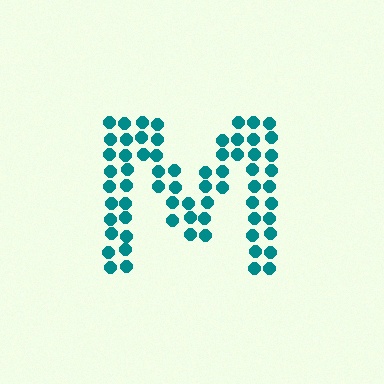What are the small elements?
The small elements are circles.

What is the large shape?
The large shape is the letter M.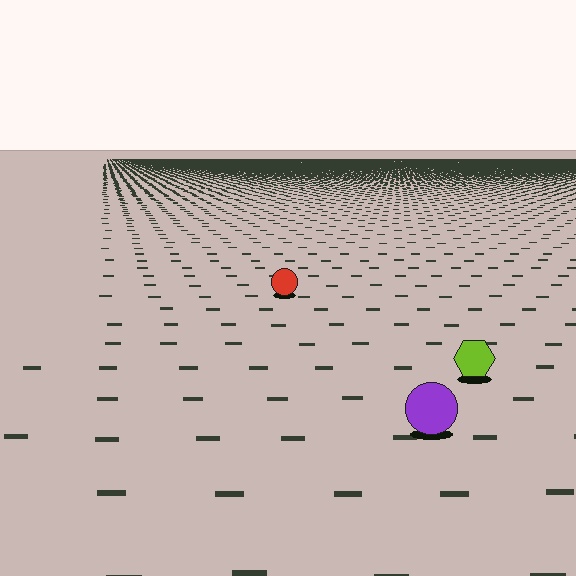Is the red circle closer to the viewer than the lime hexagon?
No. The lime hexagon is closer — you can tell from the texture gradient: the ground texture is coarser near it.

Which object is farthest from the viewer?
The red circle is farthest from the viewer. It appears smaller and the ground texture around it is denser.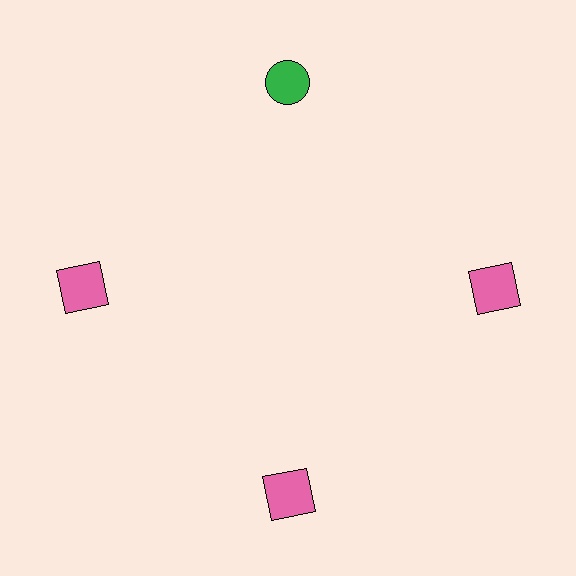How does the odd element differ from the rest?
It differs in both color (green instead of pink) and shape (circle instead of square).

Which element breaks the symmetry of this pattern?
The green circle at roughly the 12 o'clock position breaks the symmetry. All other shapes are pink squares.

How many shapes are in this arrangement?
There are 4 shapes arranged in a ring pattern.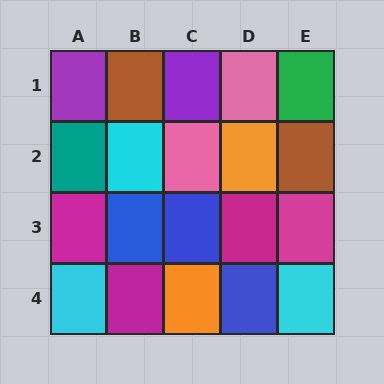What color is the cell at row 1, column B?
Brown.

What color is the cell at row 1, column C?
Purple.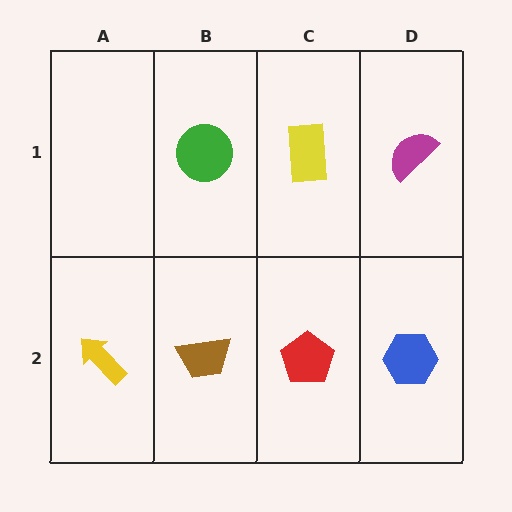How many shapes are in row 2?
4 shapes.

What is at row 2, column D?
A blue hexagon.